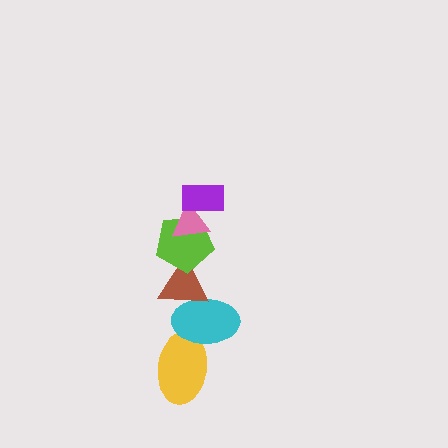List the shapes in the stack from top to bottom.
From top to bottom: the purple rectangle, the pink triangle, the lime pentagon, the brown triangle, the cyan ellipse, the yellow ellipse.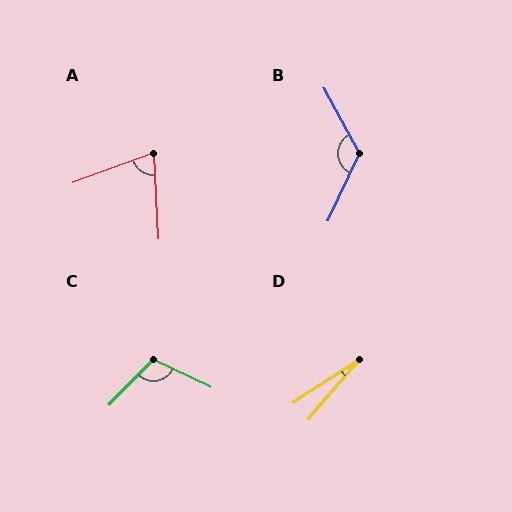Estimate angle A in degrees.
Approximately 73 degrees.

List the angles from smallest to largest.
D (17°), A (73°), C (109°), B (127°).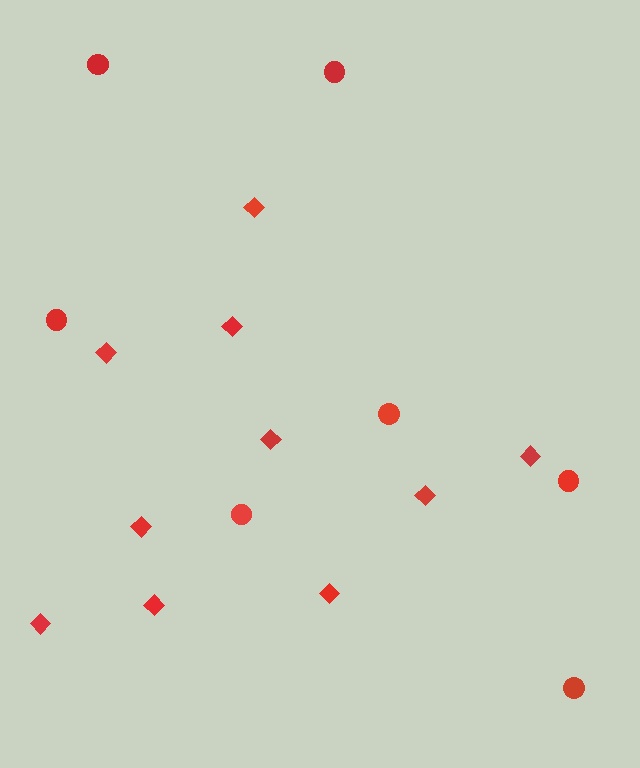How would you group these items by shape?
There are 2 groups: one group of circles (7) and one group of diamonds (10).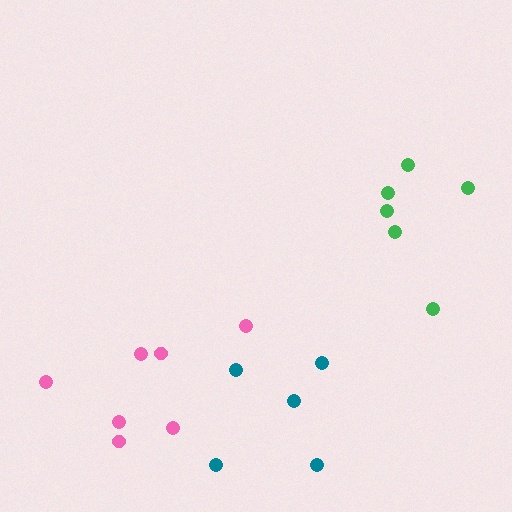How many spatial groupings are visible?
There are 3 spatial groupings.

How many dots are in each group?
Group 1: 6 dots, Group 2: 7 dots, Group 3: 5 dots (18 total).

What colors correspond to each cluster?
The clusters are colored: green, pink, teal.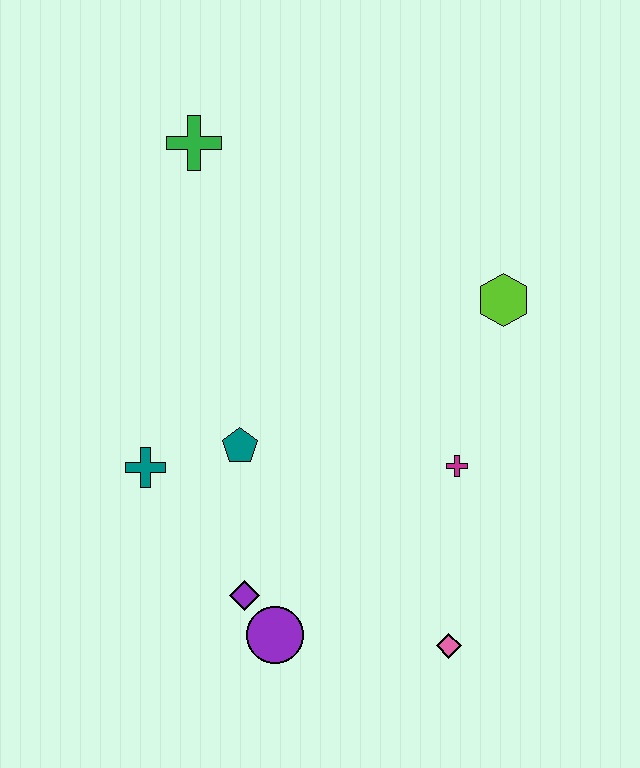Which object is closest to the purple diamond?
The purple circle is closest to the purple diamond.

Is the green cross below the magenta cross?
No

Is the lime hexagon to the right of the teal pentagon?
Yes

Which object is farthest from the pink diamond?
The green cross is farthest from the pink diamond.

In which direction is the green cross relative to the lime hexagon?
The green cross is to the left of the lime hexagon.